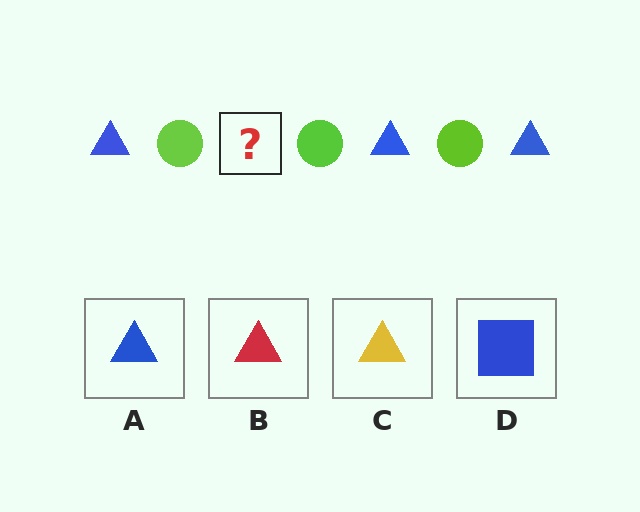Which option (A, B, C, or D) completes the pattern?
A.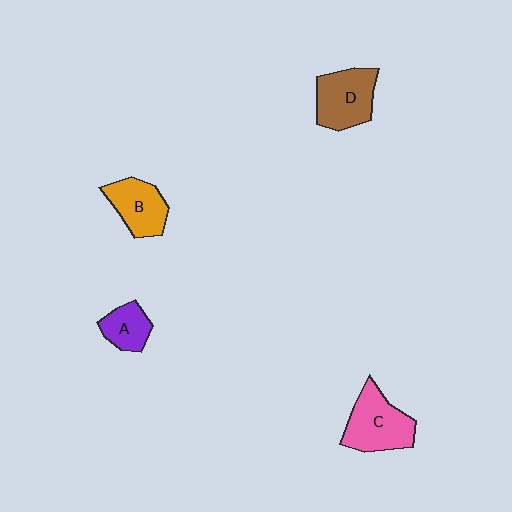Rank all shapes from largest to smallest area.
From largest to smallest: C (pink), D (brown), B (orange), A (purple).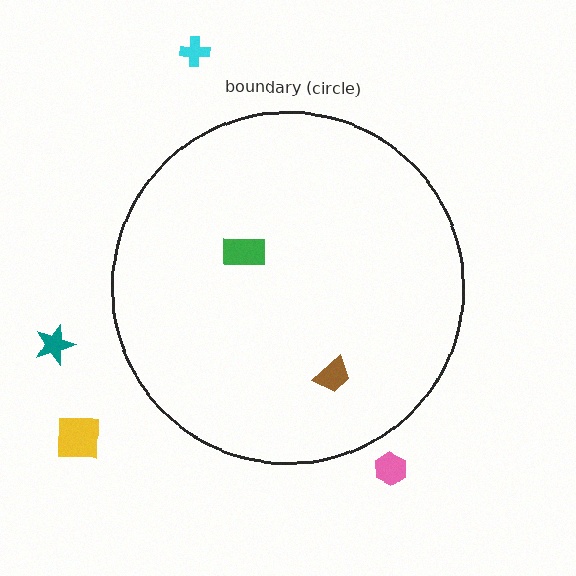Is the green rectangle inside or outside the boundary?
Inside.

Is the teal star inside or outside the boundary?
Outside.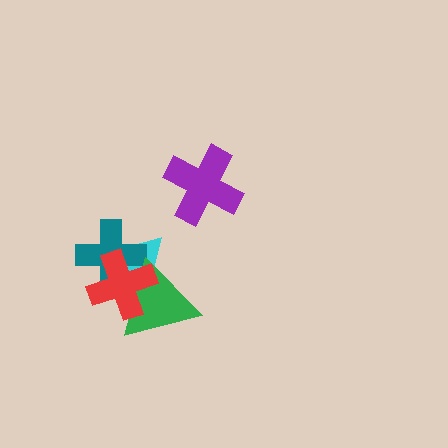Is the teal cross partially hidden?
Yes, it is partially covered by another shape.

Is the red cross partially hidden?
No, no other shape covers it.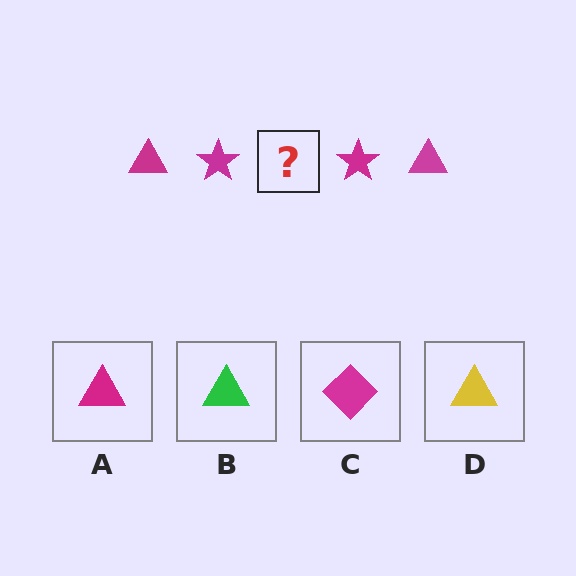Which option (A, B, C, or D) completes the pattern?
A.